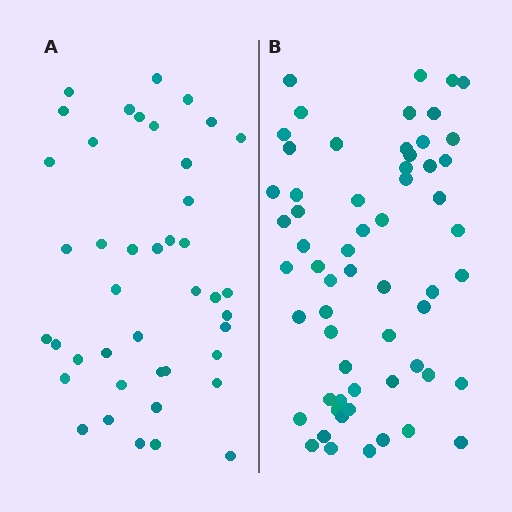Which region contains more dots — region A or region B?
Region B (the right region) has more dots.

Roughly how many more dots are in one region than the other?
Region B has approximately 20 more dots than region A.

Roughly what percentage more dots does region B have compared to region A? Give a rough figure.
About 45% more.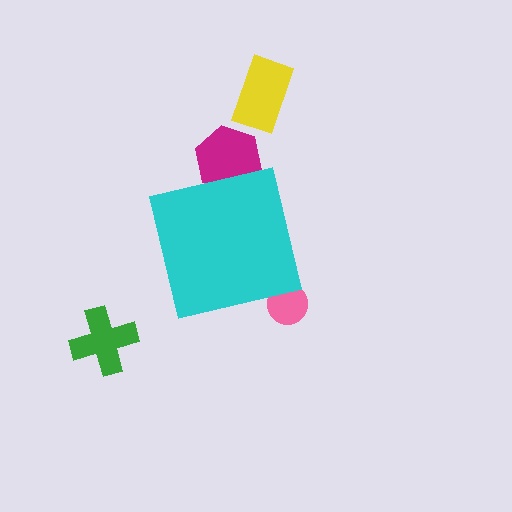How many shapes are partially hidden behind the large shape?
2 shapes are partially hidden.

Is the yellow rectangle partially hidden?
No, the yellow rectangle is fully visible.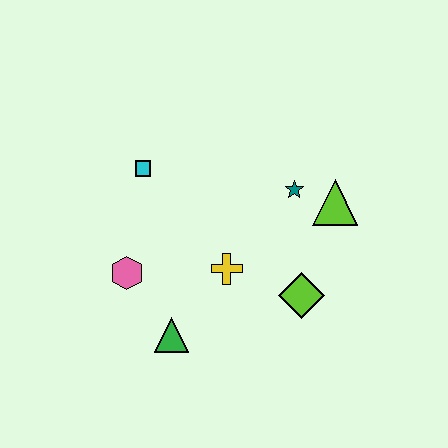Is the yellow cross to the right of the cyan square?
Yes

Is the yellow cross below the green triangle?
No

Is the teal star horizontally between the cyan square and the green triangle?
No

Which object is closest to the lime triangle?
The teal star is closest to the lime triangle.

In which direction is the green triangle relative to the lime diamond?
The green triangle is to the left of the lime diamond.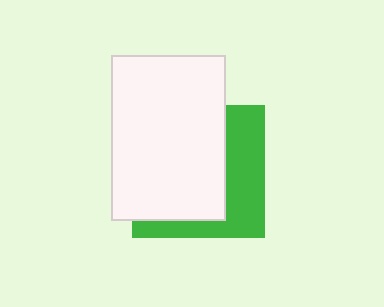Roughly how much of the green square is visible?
A small part of it is visible (roughly 38%).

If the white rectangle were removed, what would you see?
You would see the complete green square.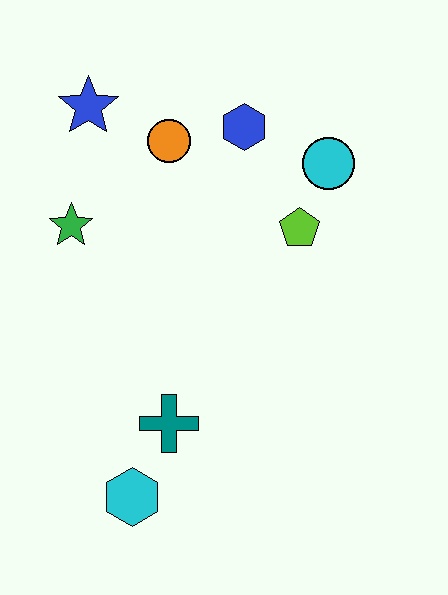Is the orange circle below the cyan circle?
No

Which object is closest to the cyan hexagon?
The teal cross is closest to the cyan hexagon.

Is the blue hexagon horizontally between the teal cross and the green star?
No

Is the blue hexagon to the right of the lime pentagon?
No